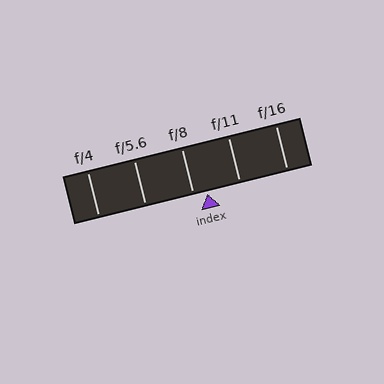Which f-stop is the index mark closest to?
The index mark is closest to f/8.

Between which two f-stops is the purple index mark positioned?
The index mark is between f/8 and f/11.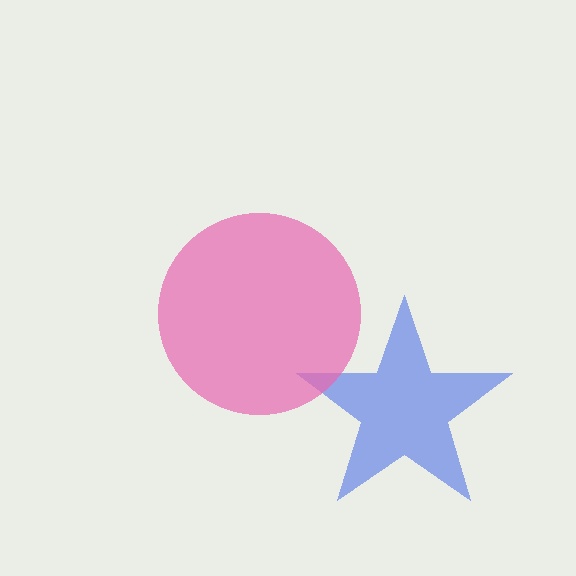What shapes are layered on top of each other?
The layered shapes are: a blue star, a pink circle.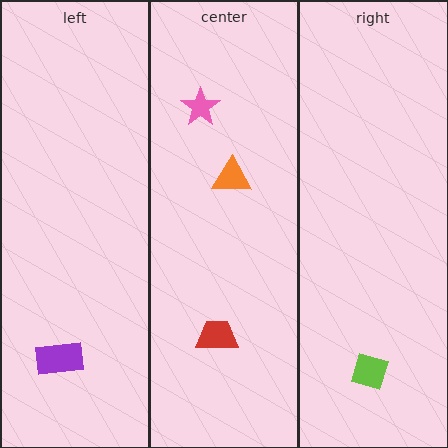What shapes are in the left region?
The purple rectangle.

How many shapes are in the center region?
3.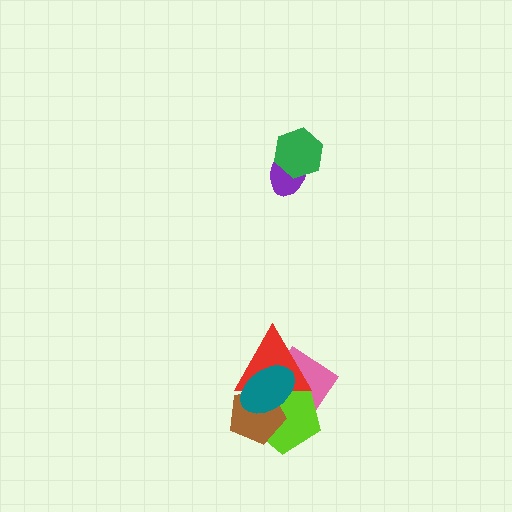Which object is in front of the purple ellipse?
The green hexagon is in front of the purple ellipse.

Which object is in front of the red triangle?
The teal ellipse is in front of the red triangle.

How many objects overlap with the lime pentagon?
4 objects overlap with the lime pentagon.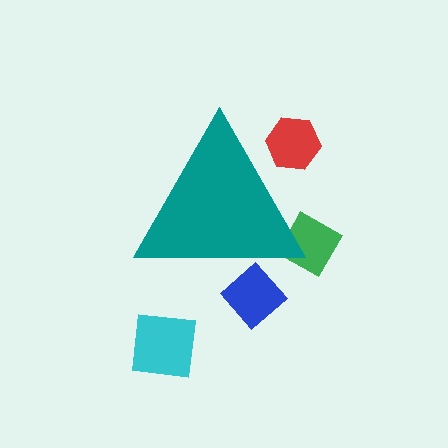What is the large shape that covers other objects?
A teal triangle.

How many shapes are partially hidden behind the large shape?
3 shapes are partially hidden.